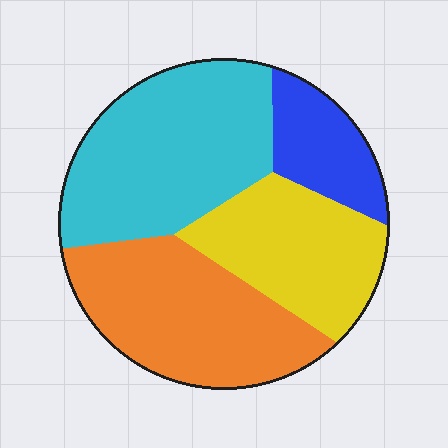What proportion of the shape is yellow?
Yellow takes up about one quarter (1/4) of the shape.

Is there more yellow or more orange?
Orange.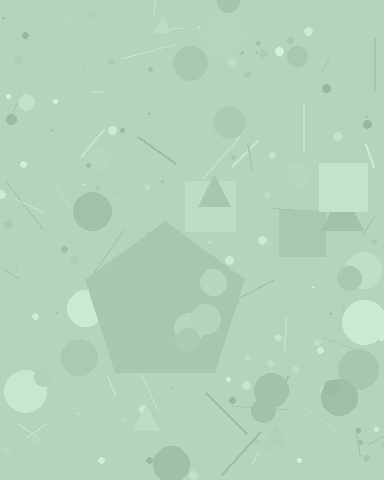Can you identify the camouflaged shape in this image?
The camouflaged shape is a pentagon.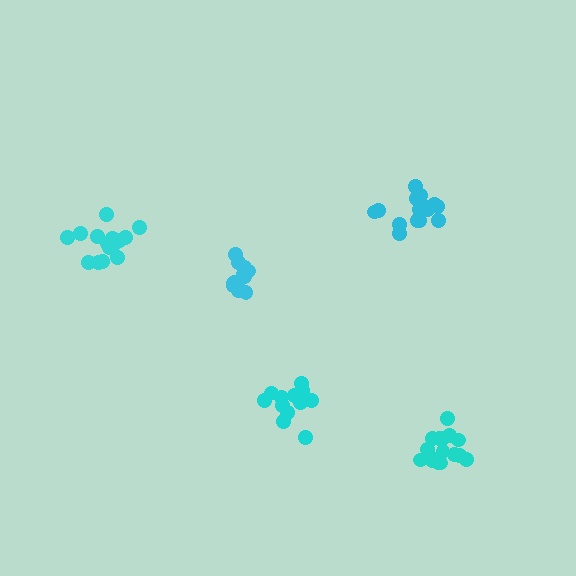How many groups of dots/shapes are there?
There are 5 groups.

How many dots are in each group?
Group 1: 12 dots, Group 2: 16 dots, Group 3: 15 dots, Group 4: 16 dots, Group 5: 13 dots (72 total).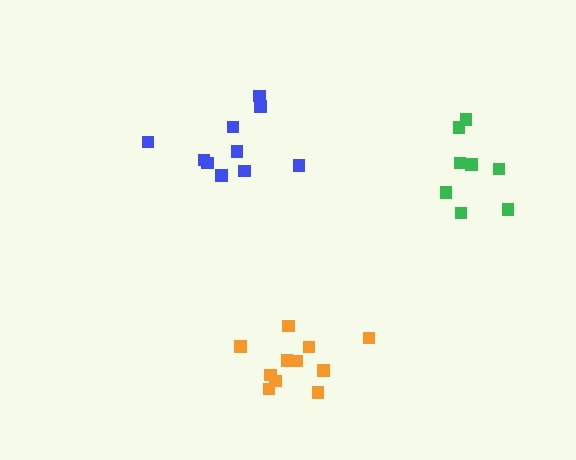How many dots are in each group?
Group 1: 8 dots, Group 2: 10 dots, Group 3: 11 dots (29 total).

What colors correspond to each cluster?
The clusters are colored: green, blue, orange.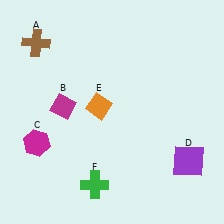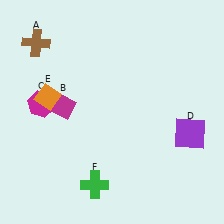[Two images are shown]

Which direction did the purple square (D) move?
The purple square (D) moved up.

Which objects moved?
The objects that moved are: the magenta hexagon (C), the purple square (D), the orange diamond (E).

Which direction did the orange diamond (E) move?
The orange diamond (E) moved left.